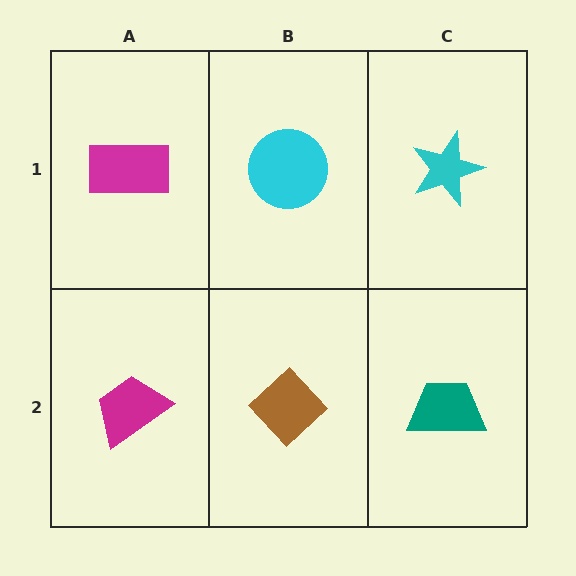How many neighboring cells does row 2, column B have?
3.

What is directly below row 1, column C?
A teal trapezoid.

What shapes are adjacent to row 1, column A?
A magenta trapezoid (row 2, column A), a cyan circle (row 1, column B).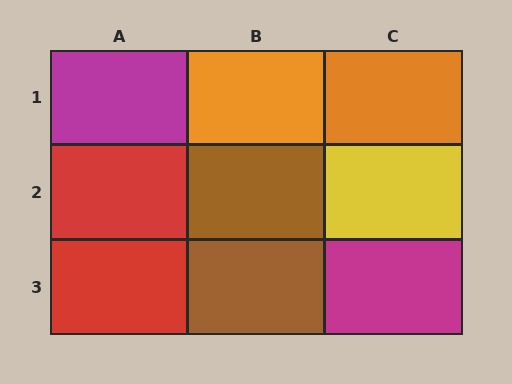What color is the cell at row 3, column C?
Magenta.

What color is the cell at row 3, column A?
Red.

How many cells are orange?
2 cells are orange.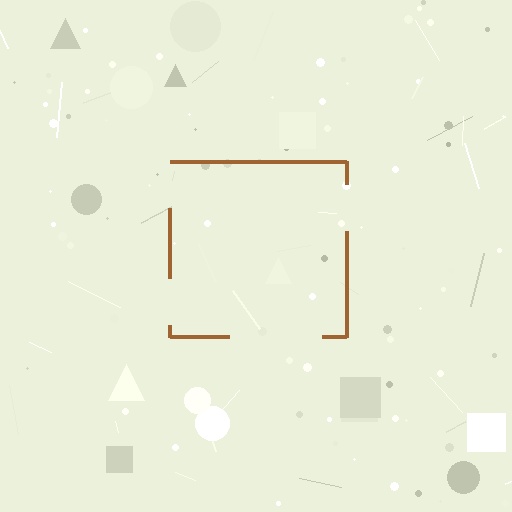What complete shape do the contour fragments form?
The contour fragments form a square.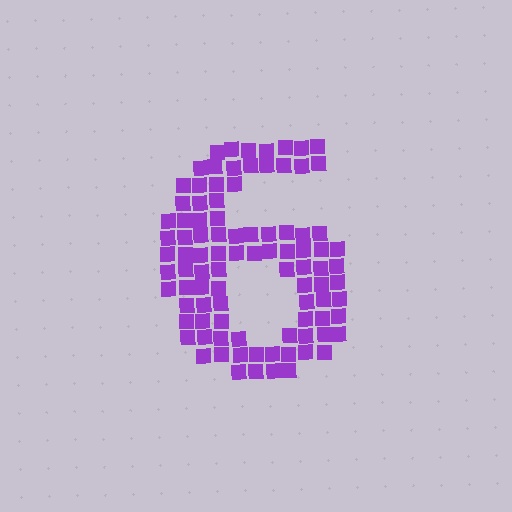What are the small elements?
The small elements are squares.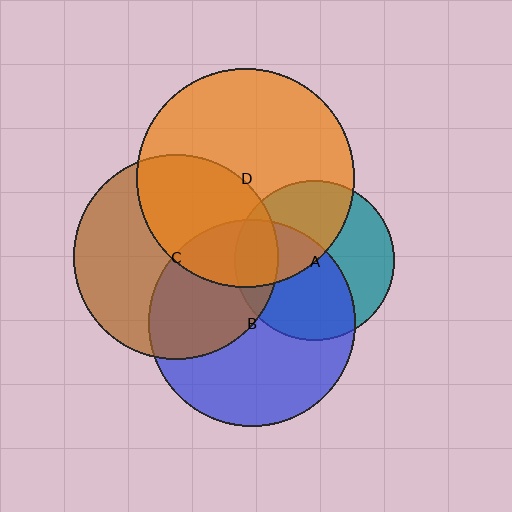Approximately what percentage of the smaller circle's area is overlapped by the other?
Approximately 45%.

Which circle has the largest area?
Circle D (orange).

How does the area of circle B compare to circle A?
Approximately 1.7 times.